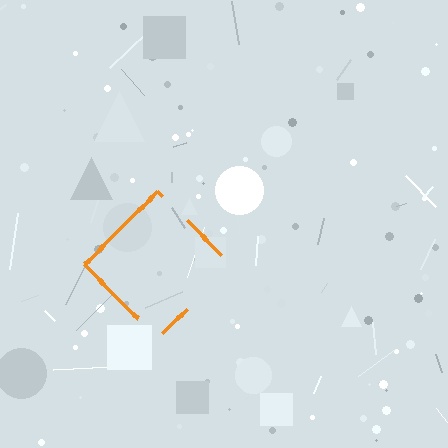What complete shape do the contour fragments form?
The contour fragments form a diamond.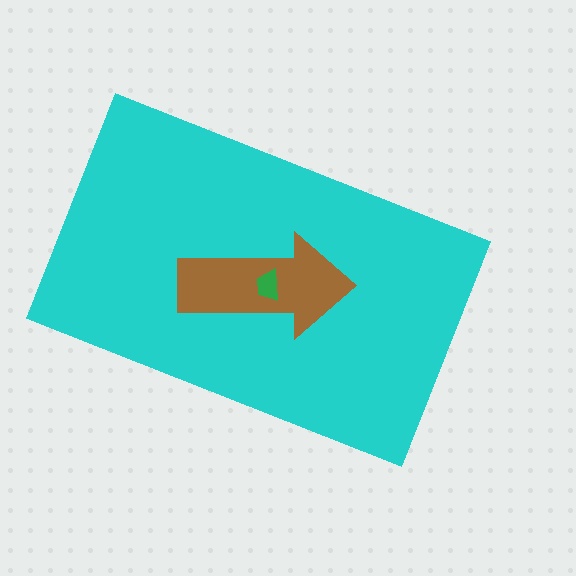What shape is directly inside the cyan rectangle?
The brown arrow.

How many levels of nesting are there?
3.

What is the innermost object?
The green trapezoid.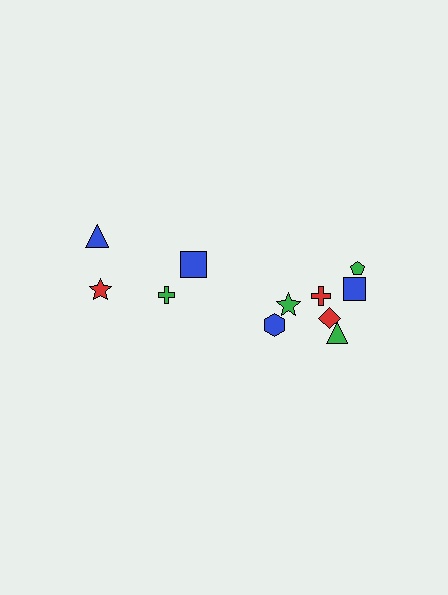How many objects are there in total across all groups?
There are 11 objects.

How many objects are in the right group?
There are 7 objects.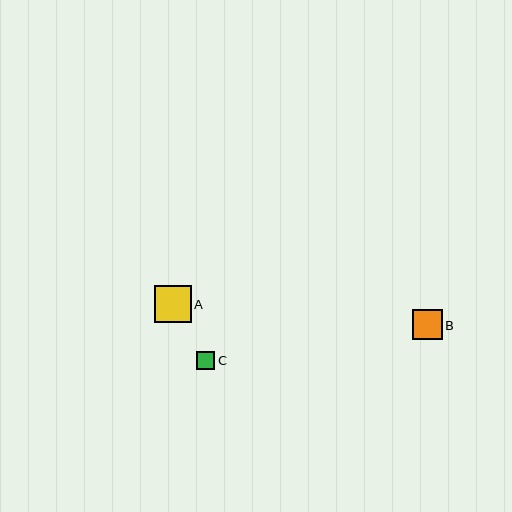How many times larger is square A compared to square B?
Square A is approximately 1.2 times the size of square B.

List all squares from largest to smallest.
From largest to smallest: A, B, C.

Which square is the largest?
Square A is the largest with a size of approximately 37 pixels.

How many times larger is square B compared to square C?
Square B is approximately 1.6 times the size of square C.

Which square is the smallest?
Square C is the smallest with a size of approximately 18 pixels.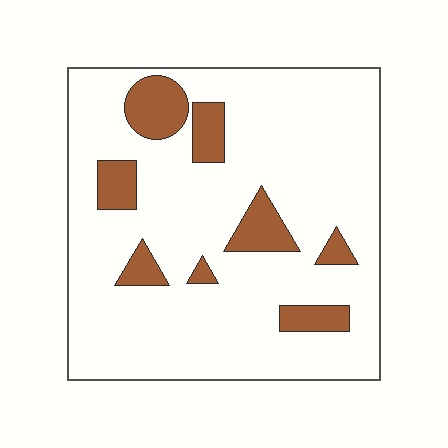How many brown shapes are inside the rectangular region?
8.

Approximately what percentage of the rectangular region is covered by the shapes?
Approximately 15%.